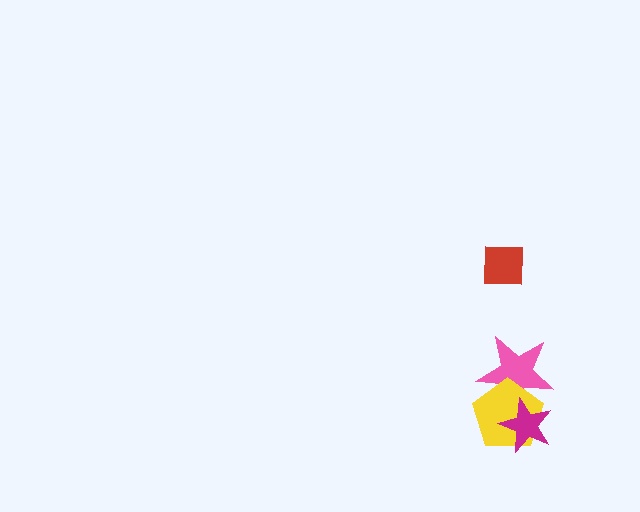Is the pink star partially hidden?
Yes, it is partially covered by another shape.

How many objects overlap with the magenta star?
2 objects overlap with the magenta star.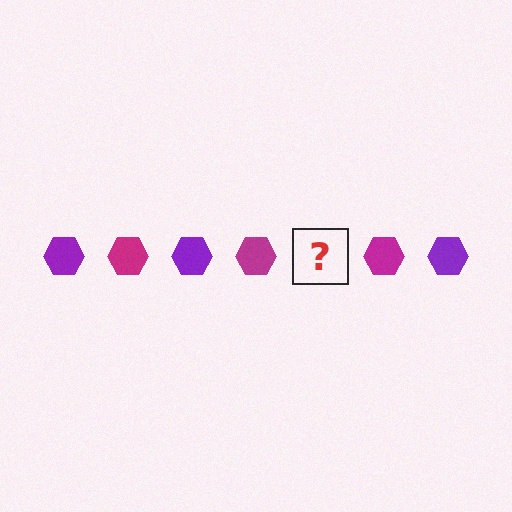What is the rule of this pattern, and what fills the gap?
The rule is that the pattern cycles through purple, magenta hexagons. The gap should be filled with a purple hexagon.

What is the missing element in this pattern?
The missing element is a purple hexagon.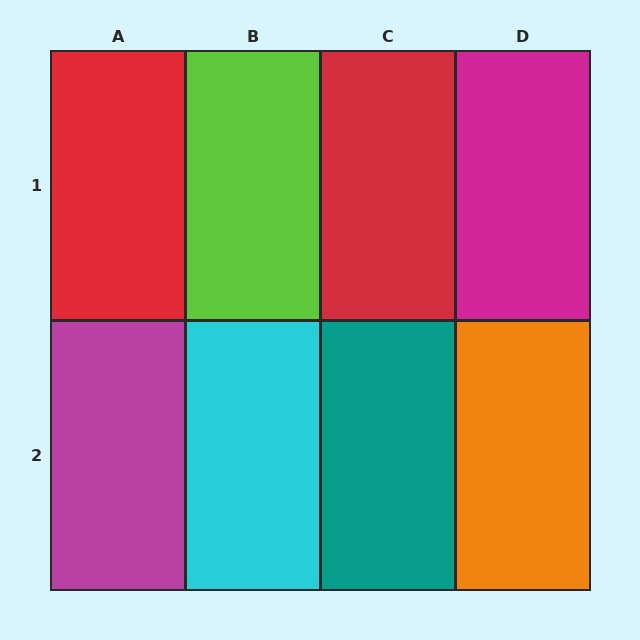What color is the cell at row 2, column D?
Orange.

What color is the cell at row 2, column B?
Cyan.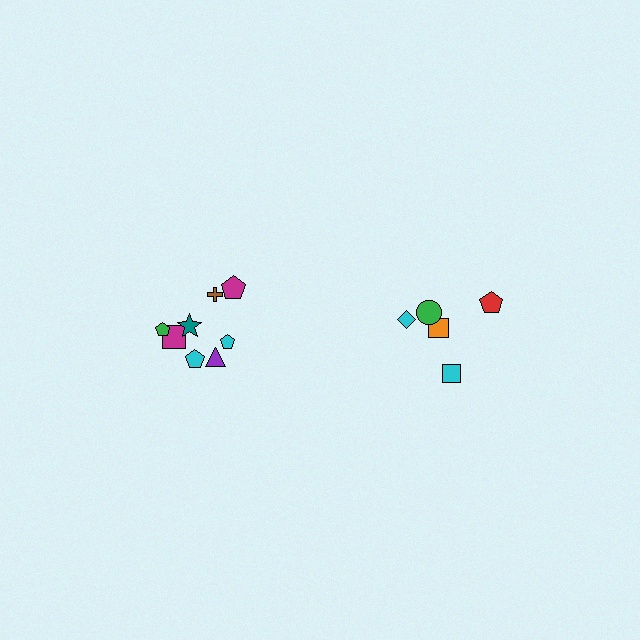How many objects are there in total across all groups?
There are 13 objects.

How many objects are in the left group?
There are 8 objects.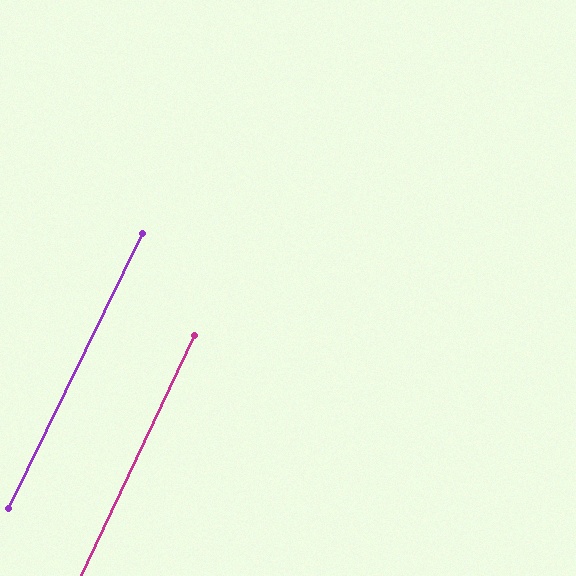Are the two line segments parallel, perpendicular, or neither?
Parallel — their directions differ by only 0.8°.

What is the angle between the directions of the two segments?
Approximately 1 degree.